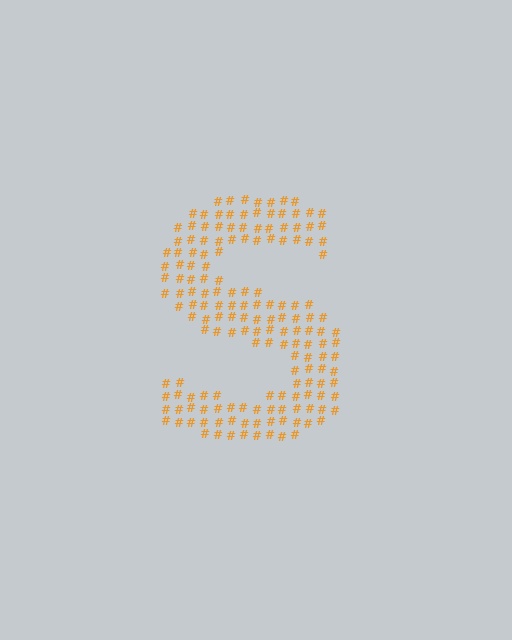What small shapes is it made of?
It is made of small hash symbols.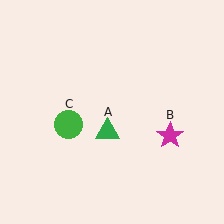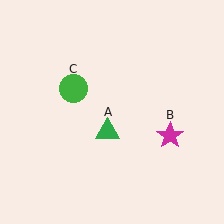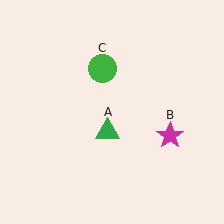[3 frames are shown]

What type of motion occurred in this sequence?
The green circle (object C) rotated clockwise around the center of the scene.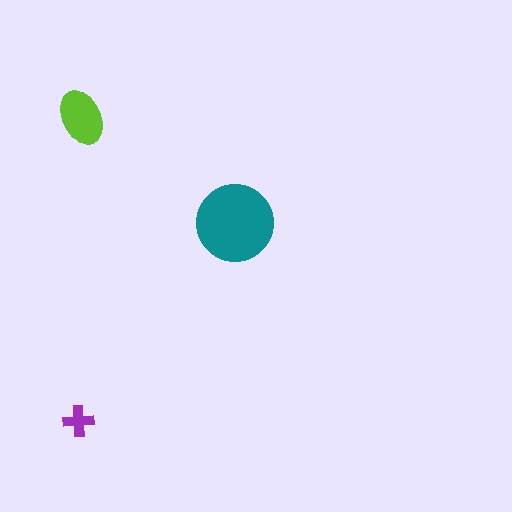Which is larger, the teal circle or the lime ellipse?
The teal circle.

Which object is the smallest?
The purple cross.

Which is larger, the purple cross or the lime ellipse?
The lime ellipse.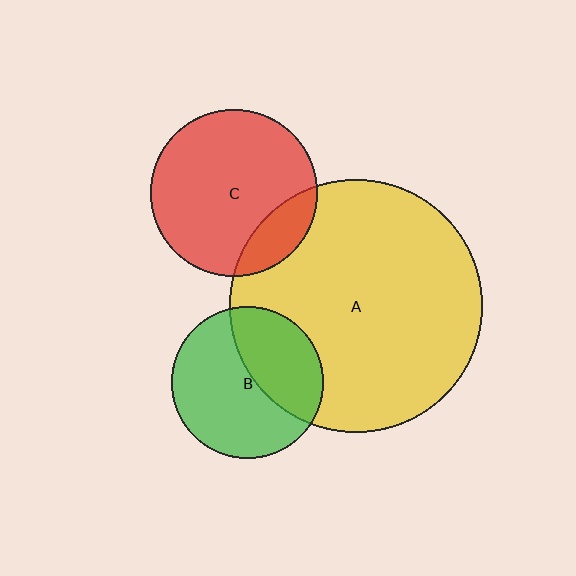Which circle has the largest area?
Circle A (yellow).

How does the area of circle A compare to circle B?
Approximately 2.8 times.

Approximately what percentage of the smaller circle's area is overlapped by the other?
Approximately 15%.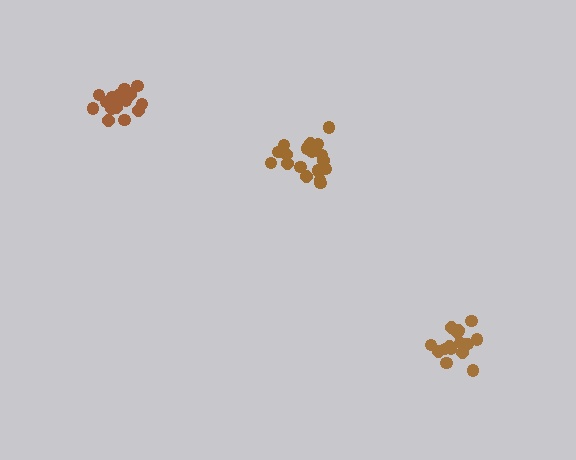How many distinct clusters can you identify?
There are 3 distinct clusters.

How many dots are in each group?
Group 1: 18 dots, Group 2: 17 dots, Group 3: 15 dots (50 total).